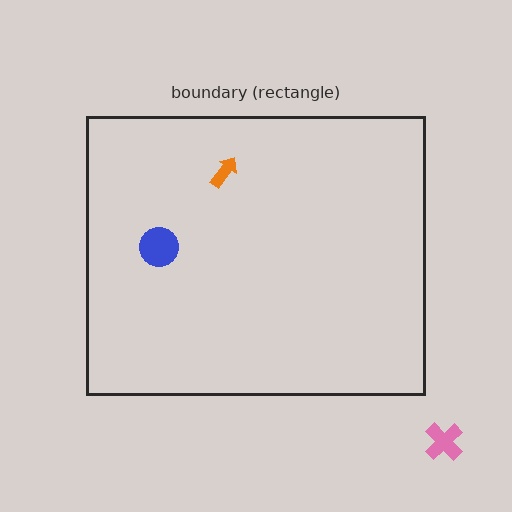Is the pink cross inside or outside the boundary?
Outside.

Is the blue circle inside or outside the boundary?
Inside.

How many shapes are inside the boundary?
2 inside, 1 outside.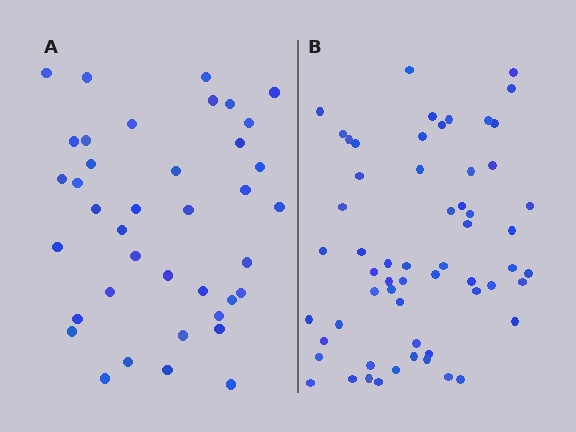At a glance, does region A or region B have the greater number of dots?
Region B (the right region) has more dots.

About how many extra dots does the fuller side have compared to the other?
Region B has approximately 20 more dots than region A.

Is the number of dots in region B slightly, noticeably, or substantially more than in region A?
Region B has substantially more. The ratio is roughly 1.5 to 1.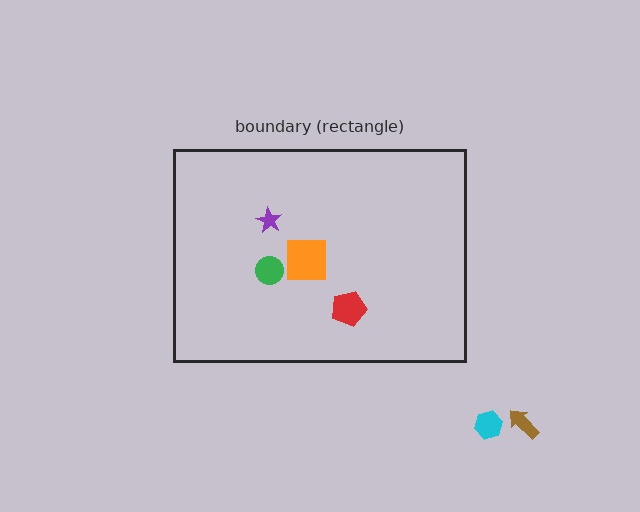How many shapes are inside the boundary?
4 inside, 2 outside.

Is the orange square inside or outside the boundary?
Inside.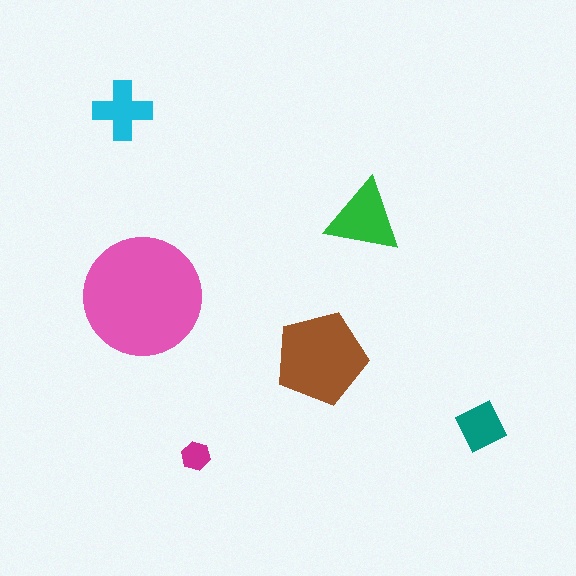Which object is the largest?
The pink circle.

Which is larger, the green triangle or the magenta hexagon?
The green triangle.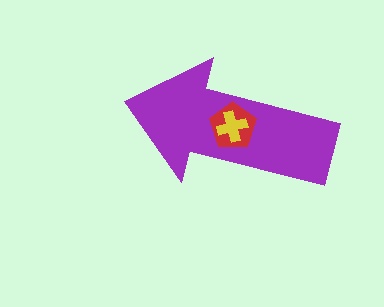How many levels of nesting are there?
3.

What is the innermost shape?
The yellow cross.